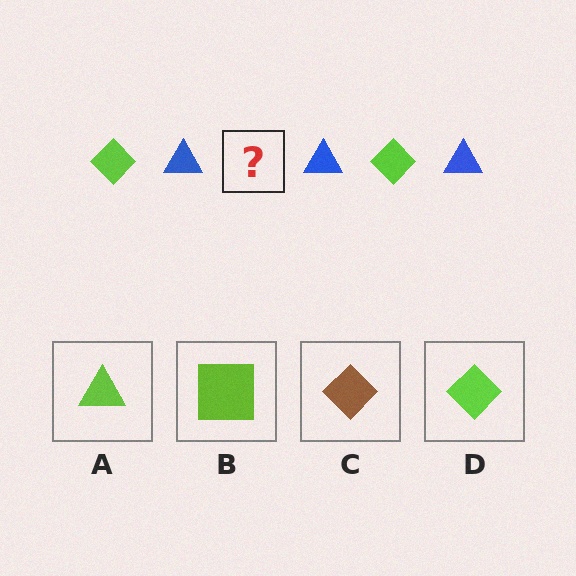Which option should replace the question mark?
Option D.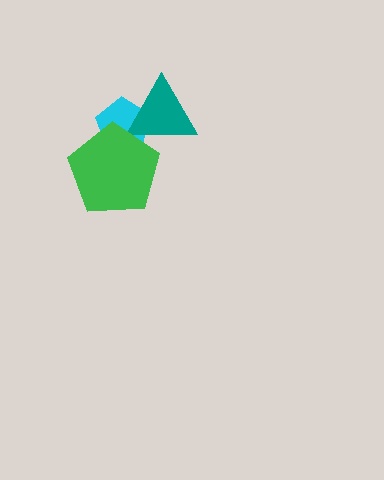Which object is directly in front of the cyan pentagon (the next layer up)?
The teal triangle is directly in front of the cyan pentagon.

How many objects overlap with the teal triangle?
2 objects overlap with the teal triangle.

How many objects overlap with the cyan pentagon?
2 objects overlap with the cyan pentagon.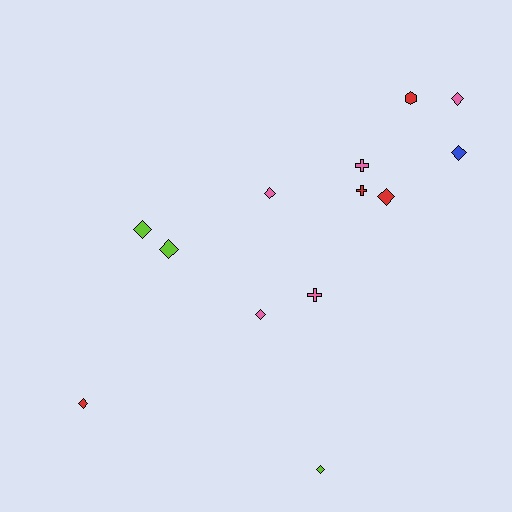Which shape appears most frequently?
Diamond, with 9 objects.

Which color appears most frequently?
Pink, with 5 objects.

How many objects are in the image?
There are 13 objects.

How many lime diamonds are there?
There are 3 lime diamonds.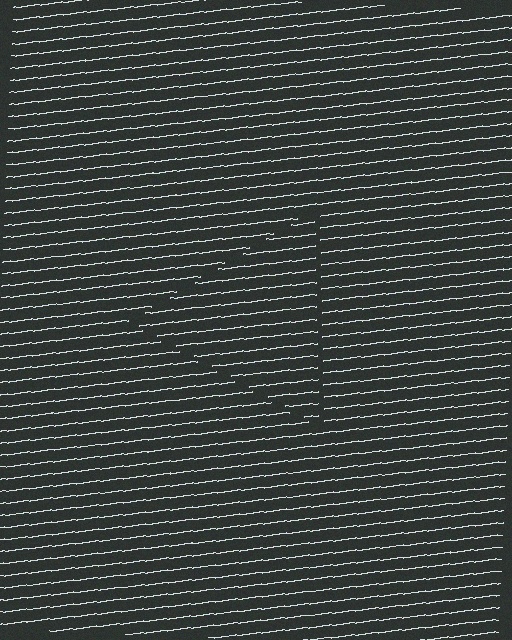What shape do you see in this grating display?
An illusory triangle. The interior of the shape contains the same grating, shifted by half a period — the contour is defined by the phase discontinuity where line-ends from the inner and outer gratings abut.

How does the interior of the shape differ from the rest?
The interior of the shape contains the same grating, shifted by half a period — the contour is defined by the phase discontinuity where line-ends from the inner and outer gratings abut.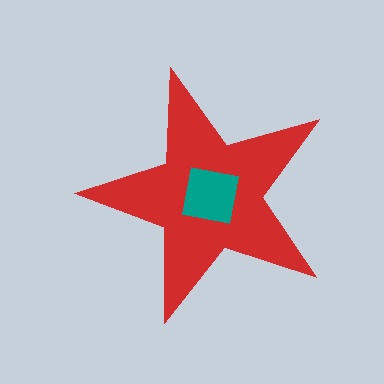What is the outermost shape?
The red star.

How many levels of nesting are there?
2.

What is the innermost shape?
The teal square.